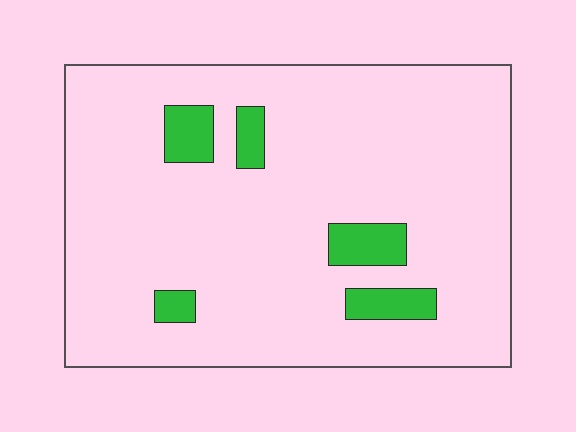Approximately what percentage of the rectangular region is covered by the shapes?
Approximately 10%.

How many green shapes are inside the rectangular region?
5.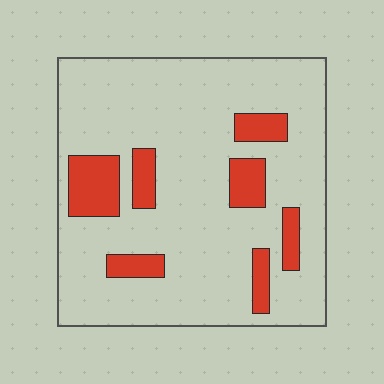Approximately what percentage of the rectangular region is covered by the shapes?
Approximately 15%.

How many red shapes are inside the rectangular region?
7.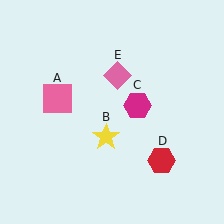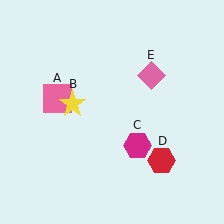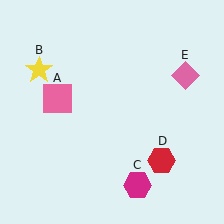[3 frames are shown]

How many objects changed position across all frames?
3 objects changed position: yellow star (object B), magenta hexagon (object C), pink diamond (object E).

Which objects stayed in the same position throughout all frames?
Pink square (object A) and red hexagon (object D) remained stationary.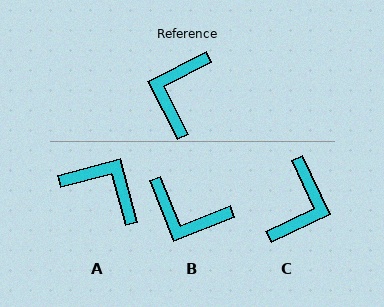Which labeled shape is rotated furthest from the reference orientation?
C, about 178 degrees away.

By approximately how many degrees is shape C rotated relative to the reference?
Approximately 178 degrees counter-clockwise.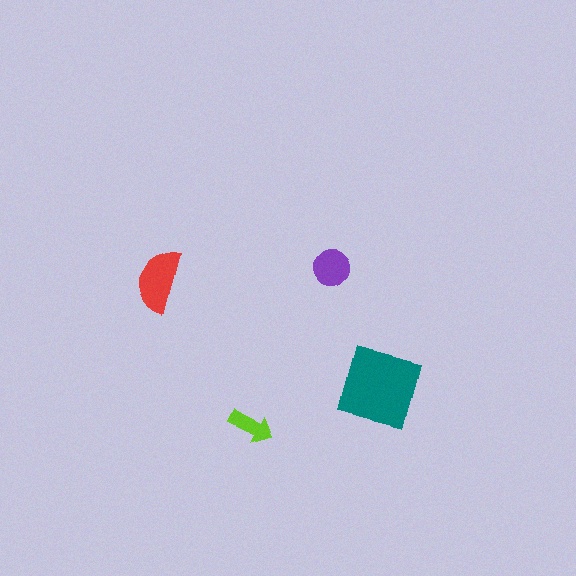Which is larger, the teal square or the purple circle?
The teal square.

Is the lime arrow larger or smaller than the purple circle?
Smaller.